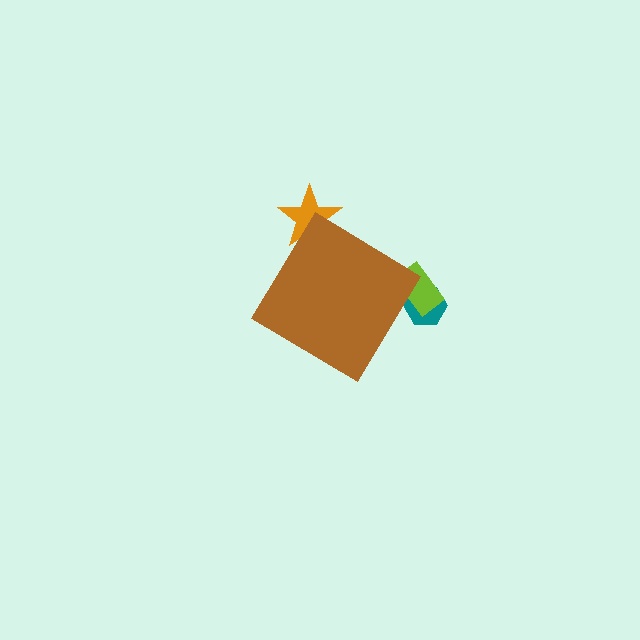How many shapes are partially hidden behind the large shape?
3 shapes are partially hidden.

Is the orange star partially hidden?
Yes, the orange star is partially hidden behind the brown diamond.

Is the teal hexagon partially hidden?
Yes, the teal hexagon is partially hidden behind the brown diamond.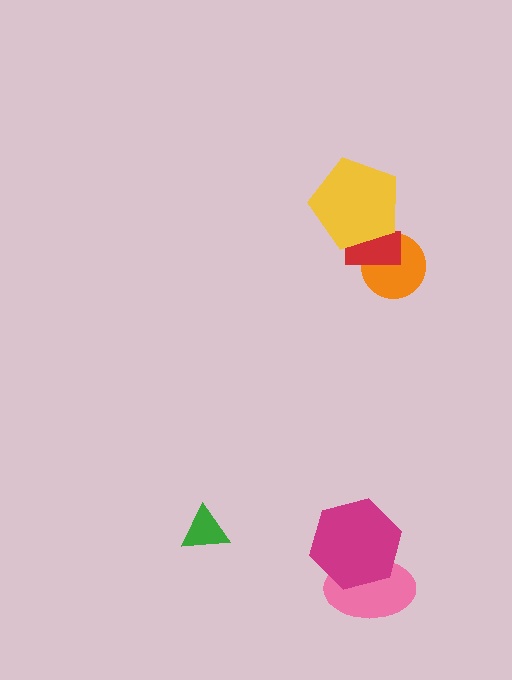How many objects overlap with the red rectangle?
2 objects overlap with the red rectangle.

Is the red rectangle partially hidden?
Yes, it is partially covered by another shape.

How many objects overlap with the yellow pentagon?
1 object overlaps with the yellow pentagon.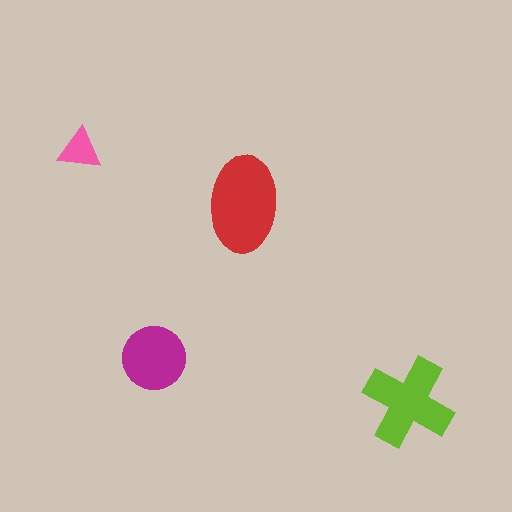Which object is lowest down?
The lime cross is bottommost.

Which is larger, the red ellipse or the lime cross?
The red ellipse.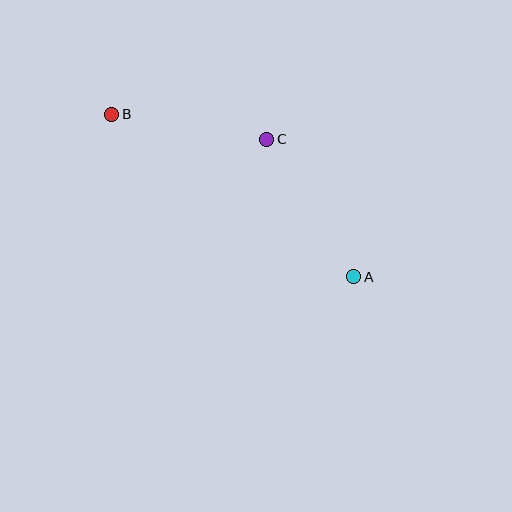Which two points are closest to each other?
Points B and C are closest to each other.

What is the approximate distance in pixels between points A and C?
The distance between A and C is approximately 163 pixels.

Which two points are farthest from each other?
Points A and B are farthest from each other.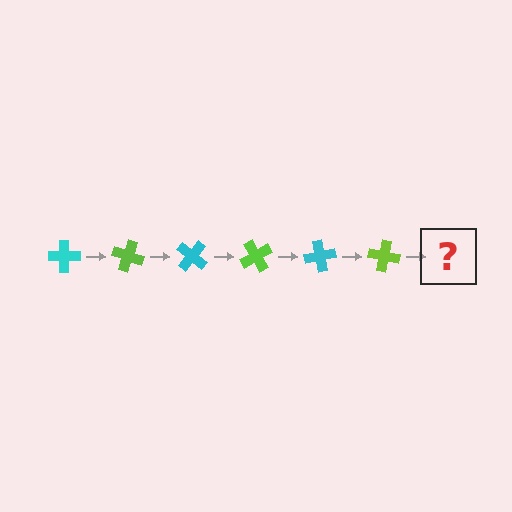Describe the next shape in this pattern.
It should be a cyan cross, rotated 120 degrees from the start.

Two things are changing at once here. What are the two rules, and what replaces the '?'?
The two rules are that it rotates 20 degrees each step and the color cycles through cyan and lime. The '?' should be a cyan cross, rotated 120 degrees from the start.